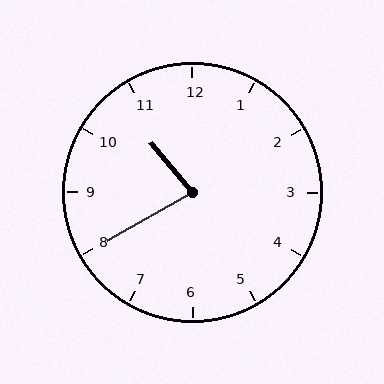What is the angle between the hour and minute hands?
Approximately 80 degrees.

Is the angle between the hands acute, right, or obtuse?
It is acute.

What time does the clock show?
10:40.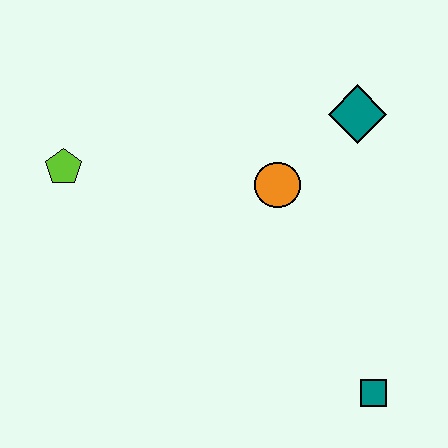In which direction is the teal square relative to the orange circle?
The teal square is below the orange circle.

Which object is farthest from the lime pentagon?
The teal square is farthest from the lime pentagon.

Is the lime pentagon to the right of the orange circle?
No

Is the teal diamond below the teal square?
No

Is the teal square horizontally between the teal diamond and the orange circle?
No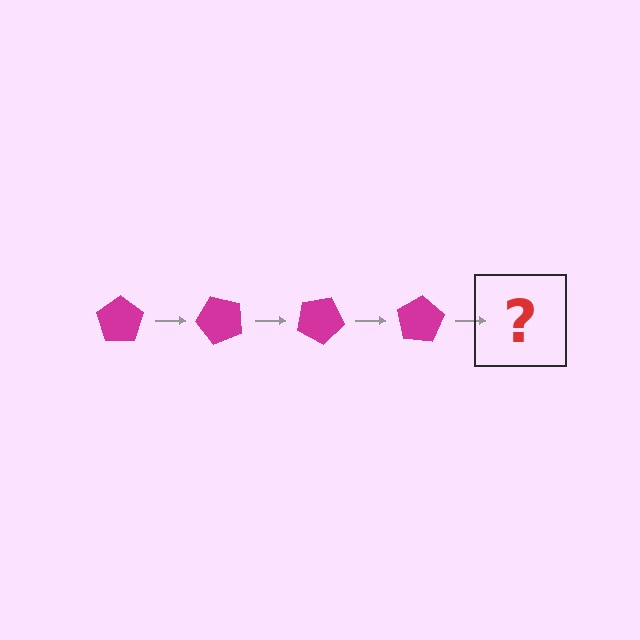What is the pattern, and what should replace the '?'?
The pattern is that the pentagon rotates 50 degrees each step. The '?' should be a magenta pentagon rotated 200 degrees.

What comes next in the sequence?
The next element should be a magenta pentagon rotated 200 degrees.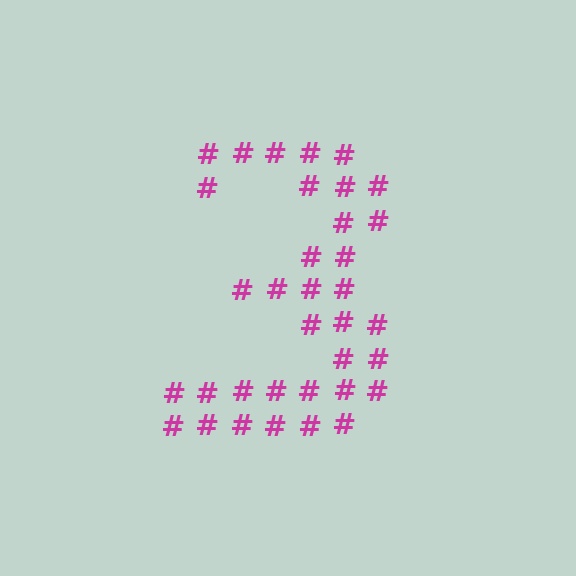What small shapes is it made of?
It is made of small hash symbols.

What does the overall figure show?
The overall figure shows the digit 3.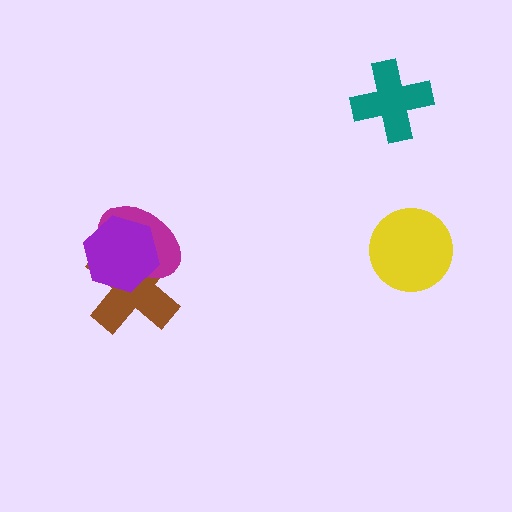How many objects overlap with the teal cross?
0 objects overlap with the teal cross.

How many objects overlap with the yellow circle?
0 objects overlap with the yellow circle.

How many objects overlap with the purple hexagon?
2 objects overlap with the purple hexagon.